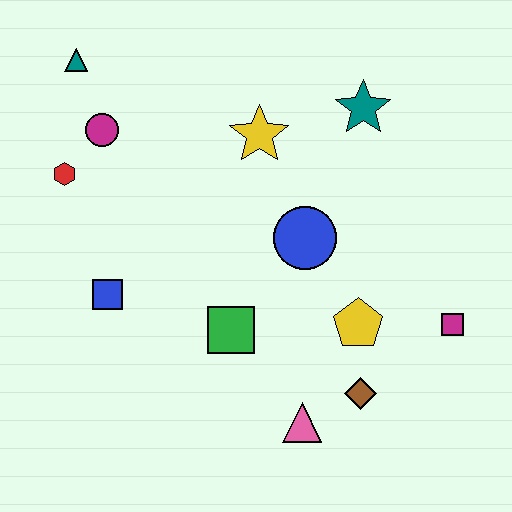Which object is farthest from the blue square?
The magenta square is farthest from the blue square.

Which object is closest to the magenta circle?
The red hexagon is closest to the magenta circle.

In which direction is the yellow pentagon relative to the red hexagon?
The yellow pentagon is to the right of the red hexagon.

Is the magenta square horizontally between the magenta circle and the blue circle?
No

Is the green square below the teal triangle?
Yes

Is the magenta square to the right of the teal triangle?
Yes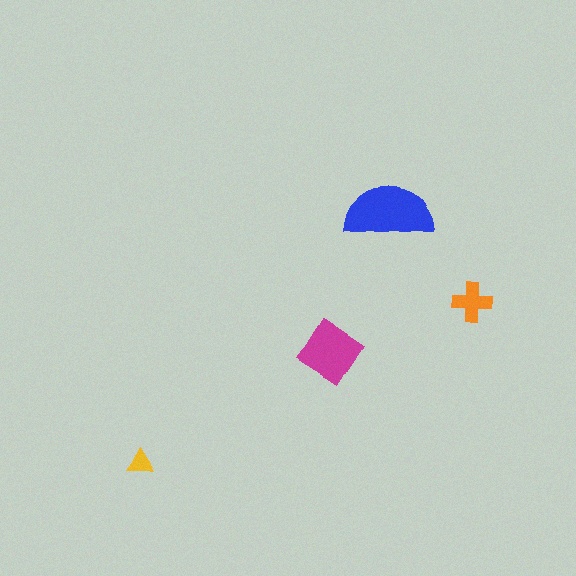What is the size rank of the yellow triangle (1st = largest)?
4th.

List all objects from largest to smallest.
The blue semicircle, the magenta diamond, the orange cross, the yellow triangle.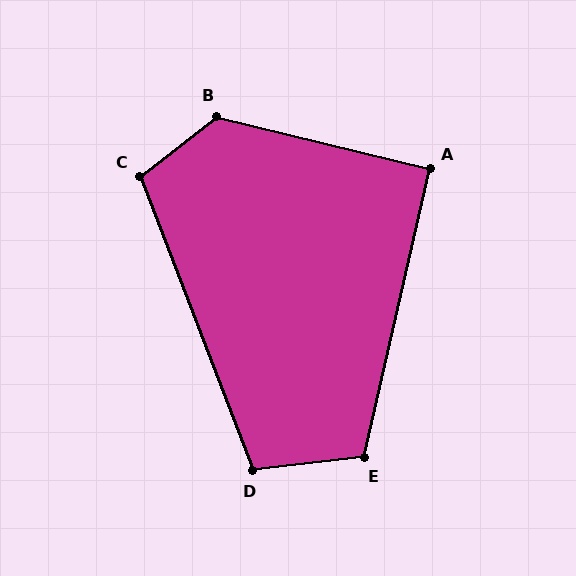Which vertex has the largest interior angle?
B, at approximately 128 degrees.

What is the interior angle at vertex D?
Approximately 104 degrees (obtuse).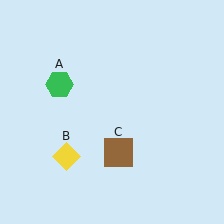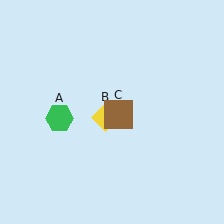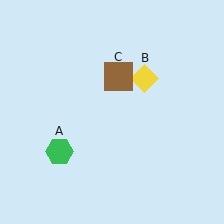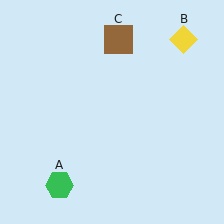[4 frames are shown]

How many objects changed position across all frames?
3 objects changed position: green hexagon (object A), yellow diamond (object B), brown square (object C).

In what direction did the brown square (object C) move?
The brown square (object C) moved up.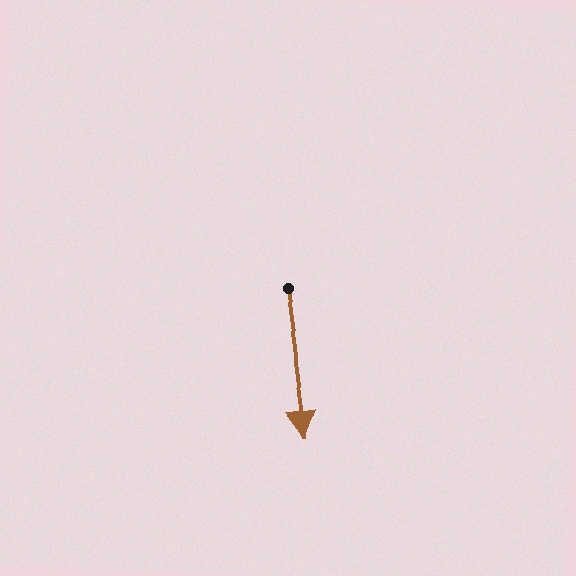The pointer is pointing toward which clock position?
Roughly 6 o'clock.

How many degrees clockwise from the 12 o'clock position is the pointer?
Approximately 172 degrees.